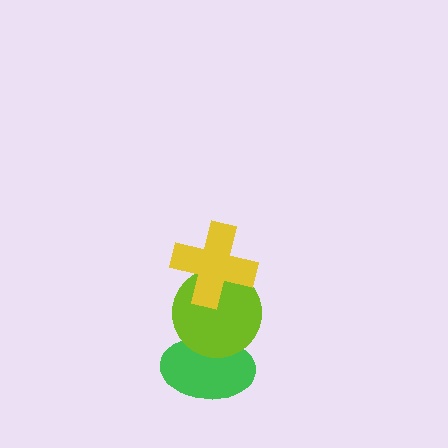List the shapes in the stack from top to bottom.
From top to bottom: the yellow cross, the lime circle, the green ellipse.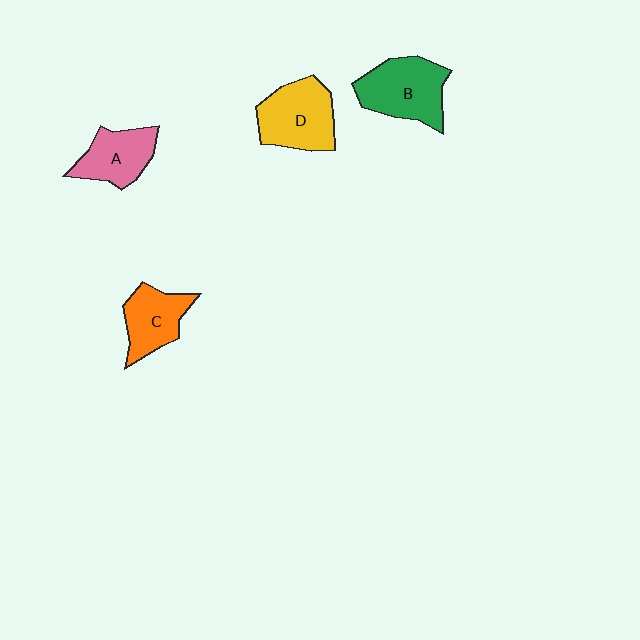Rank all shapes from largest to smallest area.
From largest to smallest: B (green), D (yellow), A (pink), C (orange).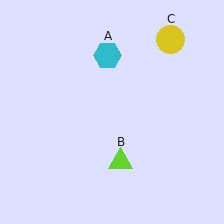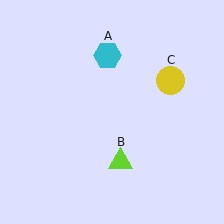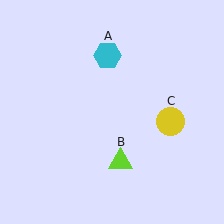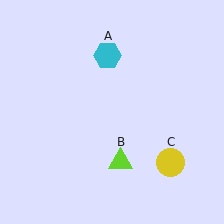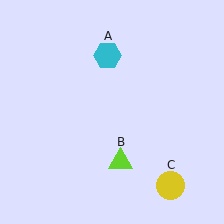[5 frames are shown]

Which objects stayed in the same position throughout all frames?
Cyan hexagon (object A) and lime triangle (object B) remained stationary.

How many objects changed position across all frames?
1 object changed position: yellow circle (object C).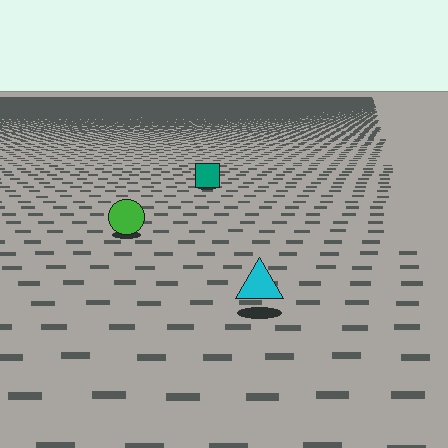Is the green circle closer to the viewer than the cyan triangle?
No. The cyan triangle is closer — you can tell from the texture gradient: the ground texture is coarser near it.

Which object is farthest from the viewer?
The teal square is farthest from the viewer. It appears smaller and the ground texture around it is denser.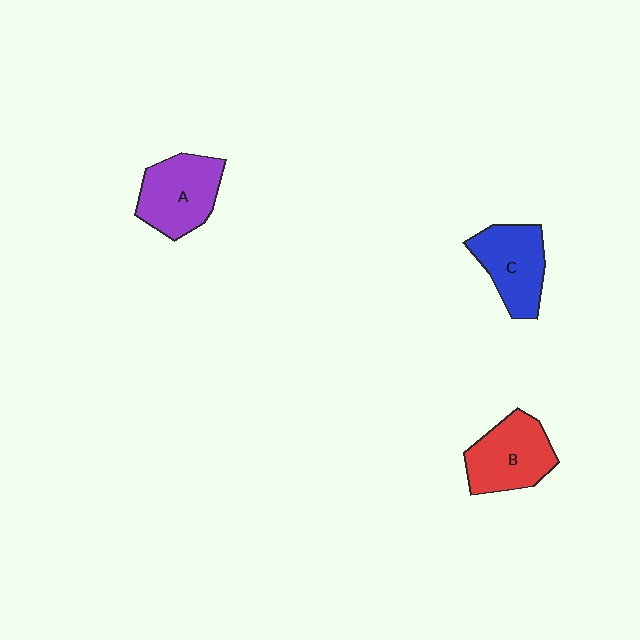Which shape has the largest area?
Shape A (purple).